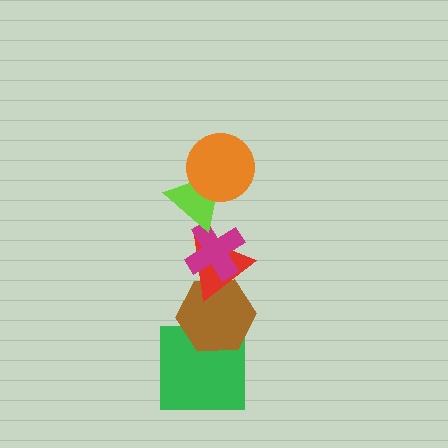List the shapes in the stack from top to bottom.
From top to bottom: the orange circle, the lime triangle, the magenta cross, the red triangle, the brown hexagon, the green square.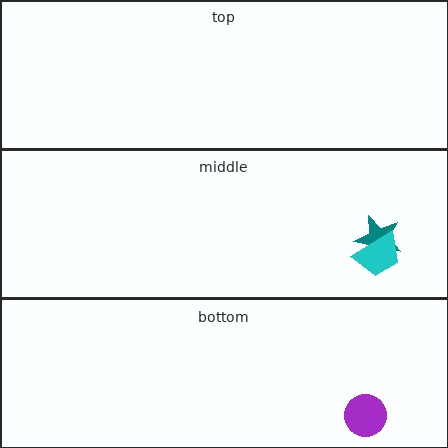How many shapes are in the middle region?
2.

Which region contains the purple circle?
The bottom region.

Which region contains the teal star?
The middle region.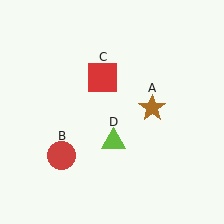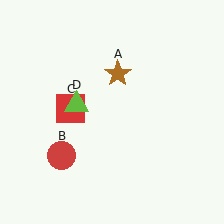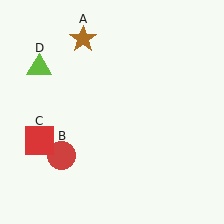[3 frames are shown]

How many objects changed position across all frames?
3 objects changed position: brown star (object A), red square (object C), lime triangle (object D).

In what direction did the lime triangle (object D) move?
The lime triangle (object D) moved up and to the left.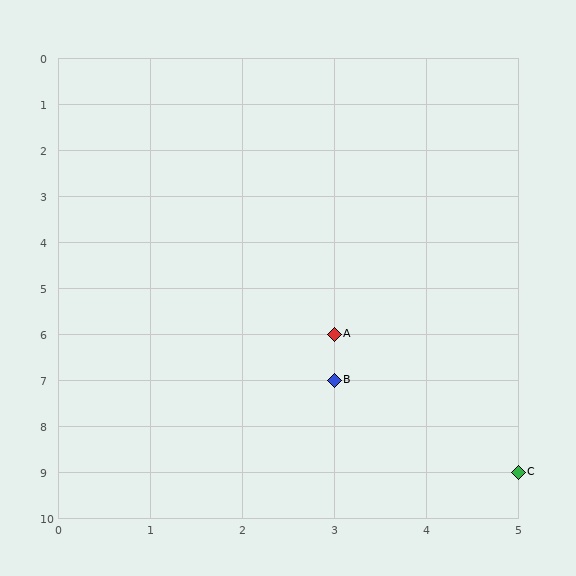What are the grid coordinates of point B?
Point B is at grid coordinates (3, 7).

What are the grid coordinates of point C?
Point C is at grid coordinates (5, 9).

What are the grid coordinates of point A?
Point A is at grid coordinates (3, 6).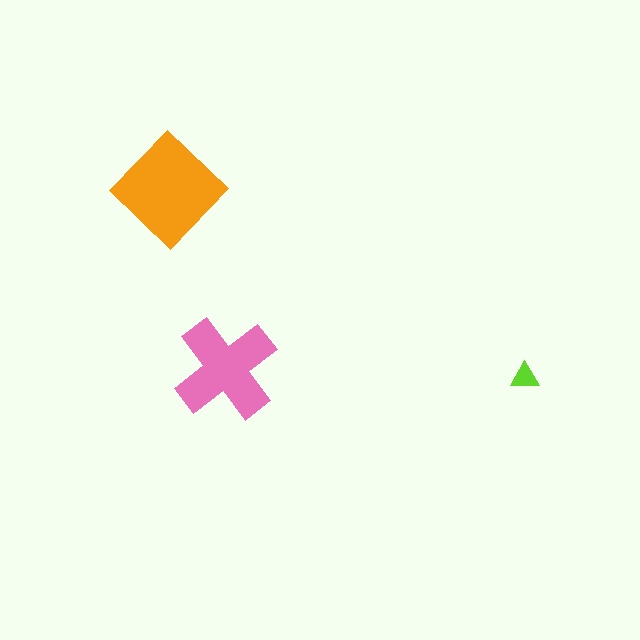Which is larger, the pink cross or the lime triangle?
The pink cross.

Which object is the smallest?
The lime triangle.